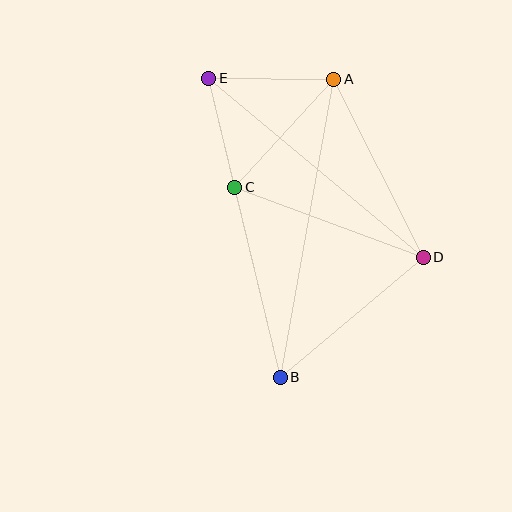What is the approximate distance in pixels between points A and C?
The distance between A and C is approximately 146 pixels.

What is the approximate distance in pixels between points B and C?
The distance between B and C is approximately 196 pixels.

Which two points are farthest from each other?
Points B and E are farthest from each other.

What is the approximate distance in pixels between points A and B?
The distance between A and B is approximately 303 pixels.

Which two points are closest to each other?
Points C and E are closest to each other.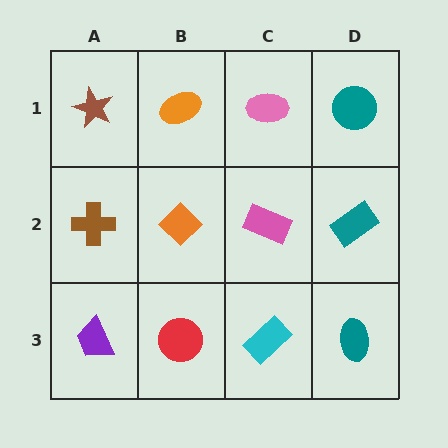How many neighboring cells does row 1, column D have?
2.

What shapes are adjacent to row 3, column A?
A brown cross (row 2, column A), a red circle (row 3, column B).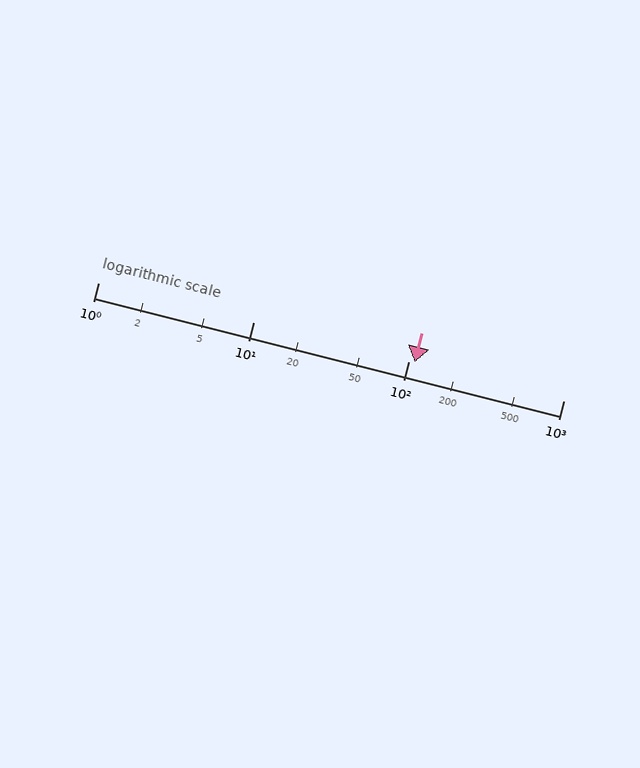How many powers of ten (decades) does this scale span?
The scale spans 3 decades, from 1 to 1000.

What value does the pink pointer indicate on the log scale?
The pointer indicates approximately 110.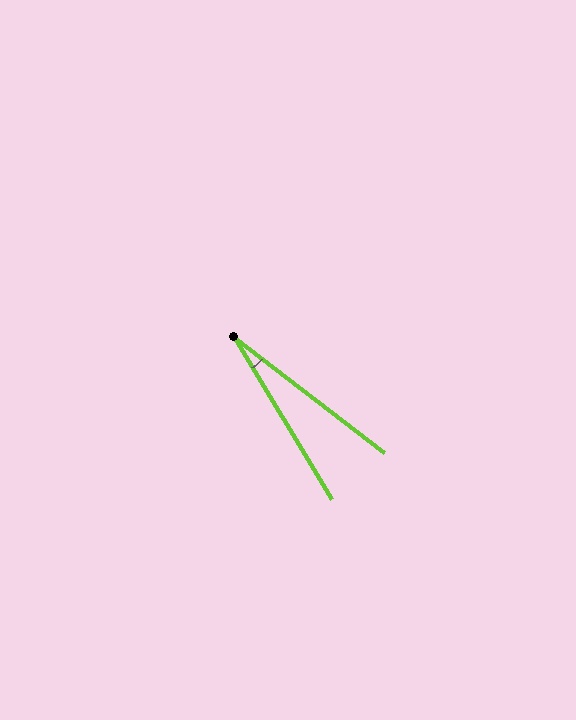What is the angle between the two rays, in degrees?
Approximately 22 degrees.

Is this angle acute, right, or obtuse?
It is acute.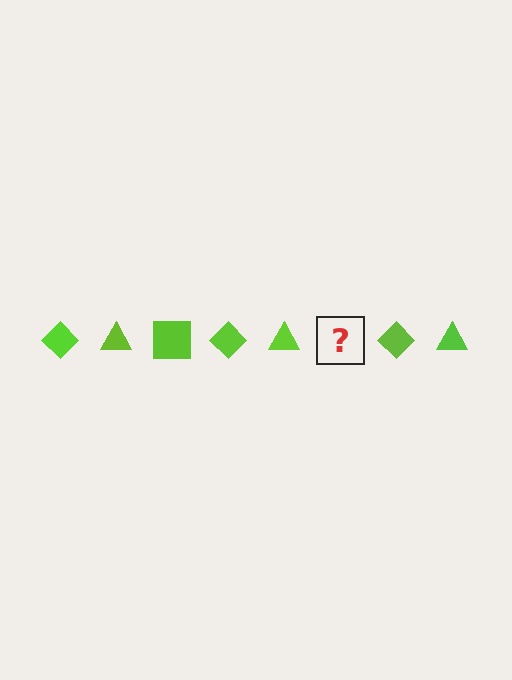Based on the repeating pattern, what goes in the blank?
The blank should be a lime square.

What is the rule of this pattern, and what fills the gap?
The rule is that the pattern cycles through diamond, triangle, square shapes in lime. The gap should be filled with a lime square.